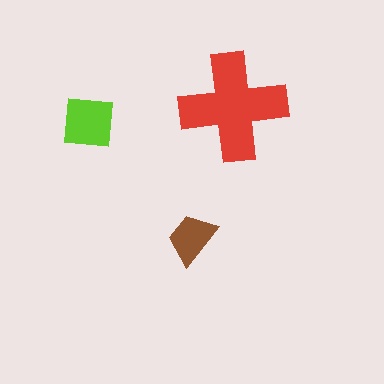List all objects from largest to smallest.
The red cross, the lime square, the brown trapezoid.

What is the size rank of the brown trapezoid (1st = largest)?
3rd.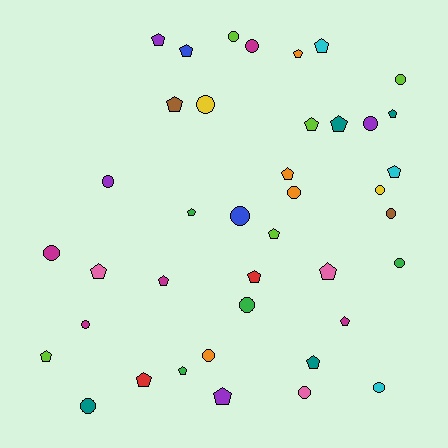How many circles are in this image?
There are 18 circles.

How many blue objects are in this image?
There are 2 blue objects.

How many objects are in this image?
There are 40 objects.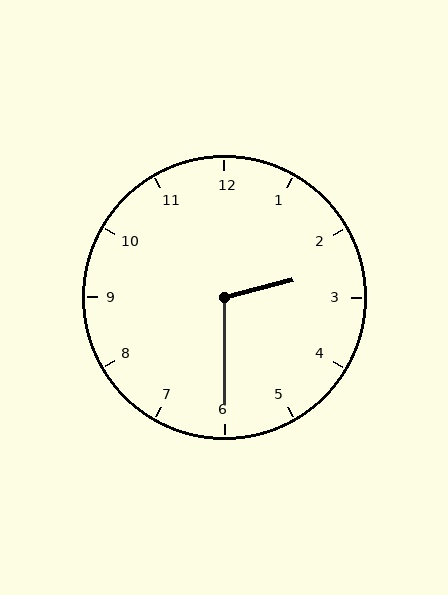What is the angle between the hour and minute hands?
Approximately 105 degrees.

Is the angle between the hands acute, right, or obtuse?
It is obtuse.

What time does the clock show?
2:30.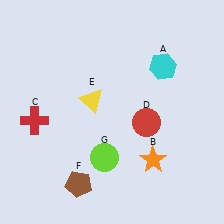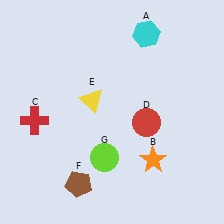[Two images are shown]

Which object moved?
The cyan hexagon (A) moved up.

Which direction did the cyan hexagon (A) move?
The cyan hexagon (A) moved up.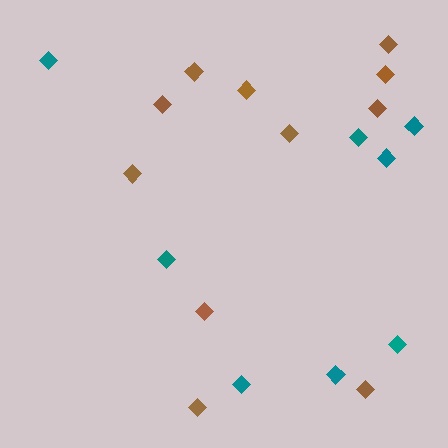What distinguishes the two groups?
There are 2 groups: one group of brown diamonds (11) and one group of teal diamonds (8).